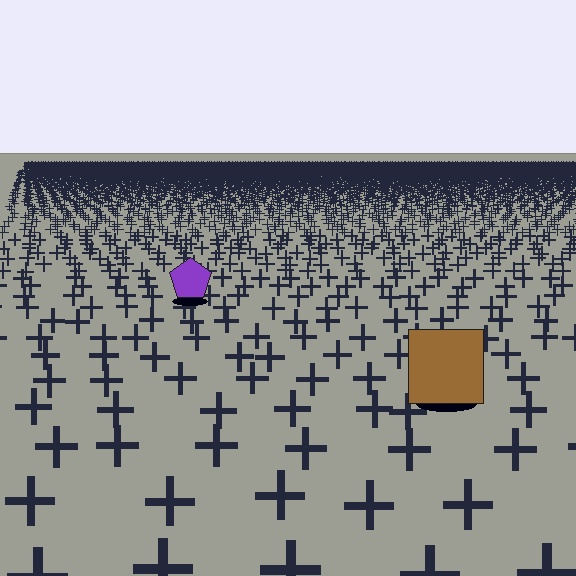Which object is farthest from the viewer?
The purple pentagon is farthest from the viewer. It appears smaller and the ground texture around it is denser.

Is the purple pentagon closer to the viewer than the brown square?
No. The brown square is closer — you can tell from the texture gradient: the ground texture is coarser near it.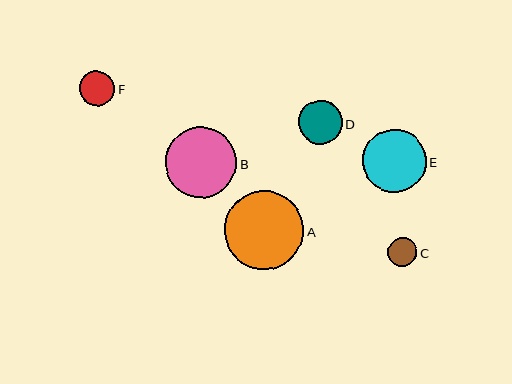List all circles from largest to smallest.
From largest to smallest: A, B, E, D, F, C.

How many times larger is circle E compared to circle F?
Circle E is approximately 1.8 times the size of circle F.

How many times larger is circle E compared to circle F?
Circle E is approximately 1.8 times the size of circle F.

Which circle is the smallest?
Circle C is the smallest with a size of approximately 29 pixels.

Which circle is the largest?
Circle A is the largest with a size of approximately 79 pixels.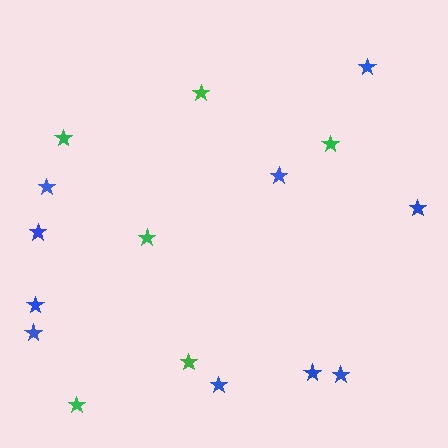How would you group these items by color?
There are 2 groups: one group of blue stars (10) and one group of green stars (6).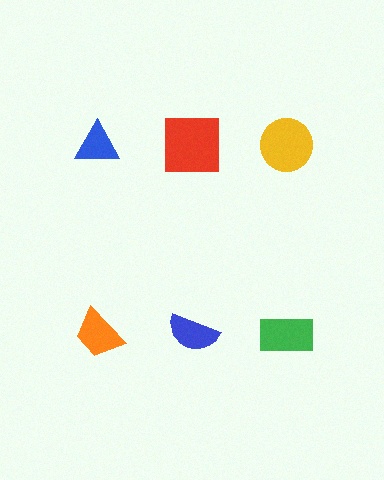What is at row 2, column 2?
A blue semicircle.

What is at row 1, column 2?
A red square.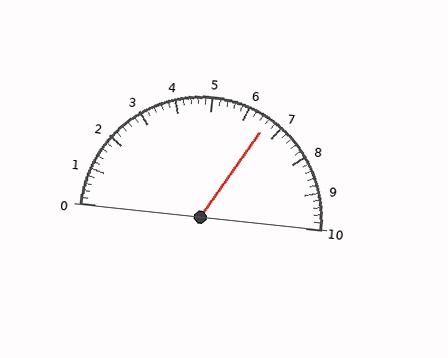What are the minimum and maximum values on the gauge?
The gauge ranges from 0 to 10.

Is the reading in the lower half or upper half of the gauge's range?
The reading is in the upper half of the range (0 to 10).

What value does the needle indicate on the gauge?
The needle indicates approximately 6.6.